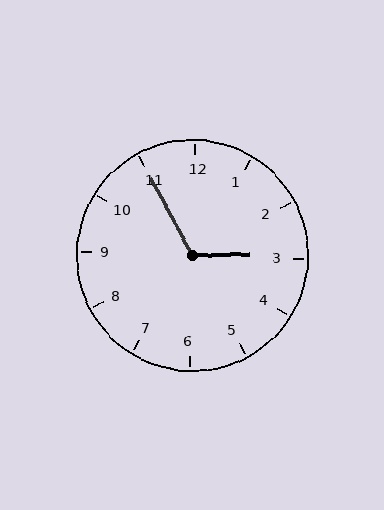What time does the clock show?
2:55.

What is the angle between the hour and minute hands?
Approximately 118 degrees.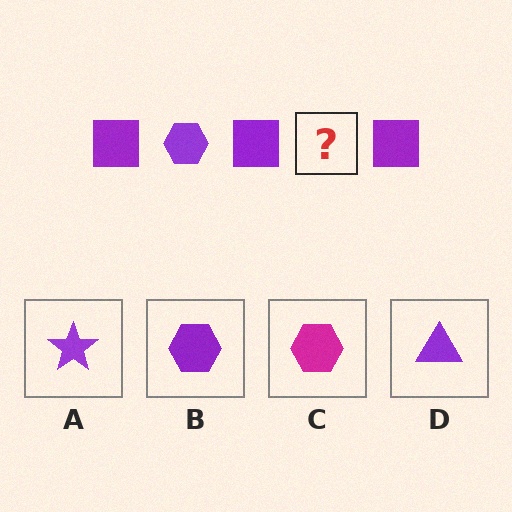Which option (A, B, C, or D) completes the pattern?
B.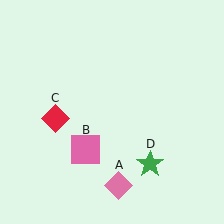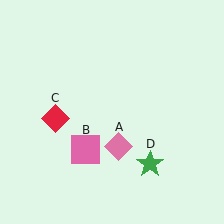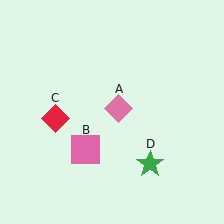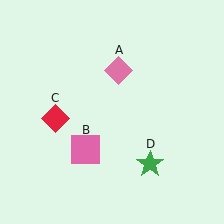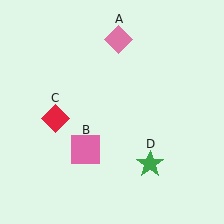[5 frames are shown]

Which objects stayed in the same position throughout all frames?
Pink square (object B) and red diamond (object C) and green star (object D) remained stationary.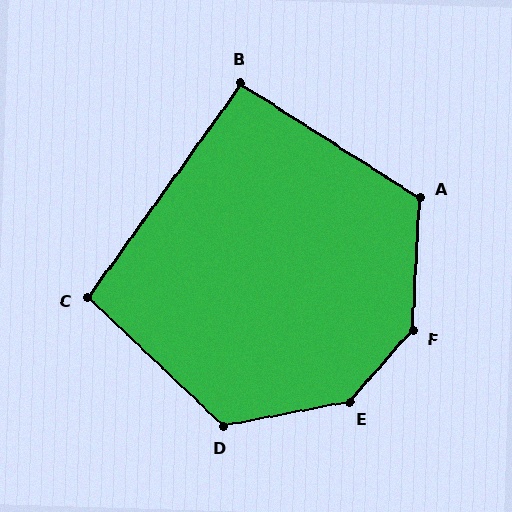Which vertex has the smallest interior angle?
B, at approximately 93 degrees.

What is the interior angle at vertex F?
Approximately 142 degrees (obtuse).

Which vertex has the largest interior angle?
E, at approximately 142 degrees.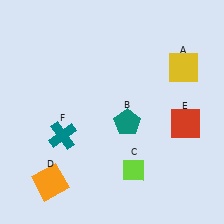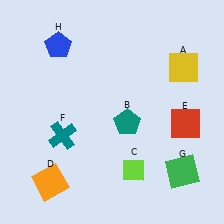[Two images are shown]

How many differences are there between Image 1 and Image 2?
There are 2 differences between the two images.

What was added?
A green square (G), a blue pentagon (H) were added in Image 2.